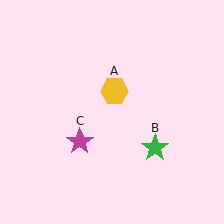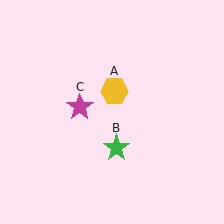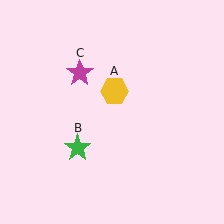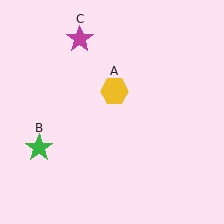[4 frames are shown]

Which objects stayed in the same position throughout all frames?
Yellow hexagon (object A) remained stationary.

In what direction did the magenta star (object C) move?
The magenta star (object C) moved up.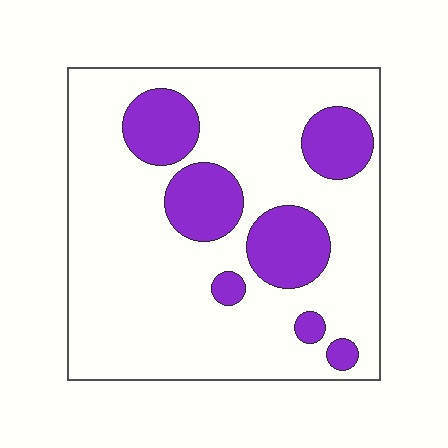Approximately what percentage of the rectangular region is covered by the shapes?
Approximately 25%.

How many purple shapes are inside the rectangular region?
7.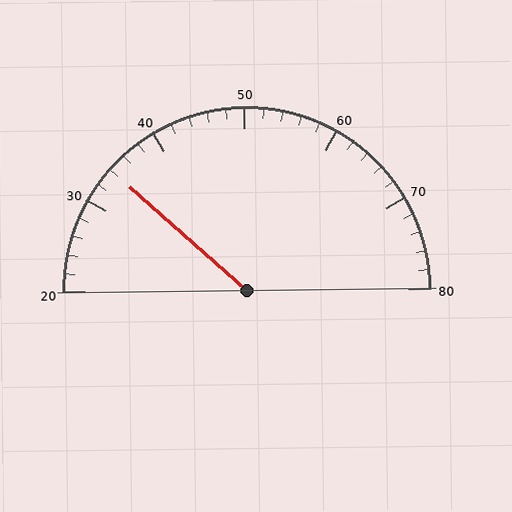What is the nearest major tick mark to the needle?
The nearest major tick mark is 30.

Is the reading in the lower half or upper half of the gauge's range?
The reading is in the lower half of the range (20 to 80).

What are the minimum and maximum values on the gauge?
The gauge ranges from 20 to 80.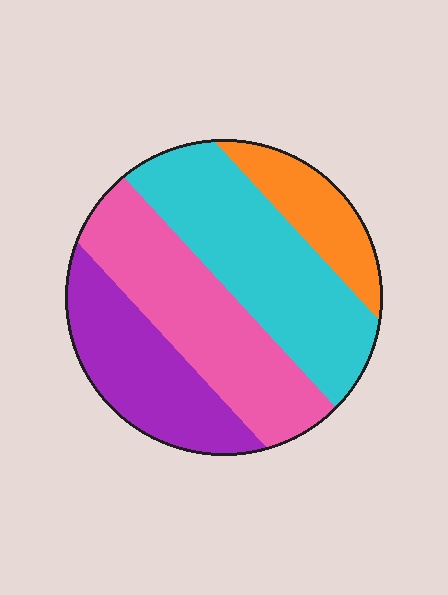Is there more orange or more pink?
Pink.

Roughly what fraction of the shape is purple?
Purple takes up about one quarter (1/4) of the shape.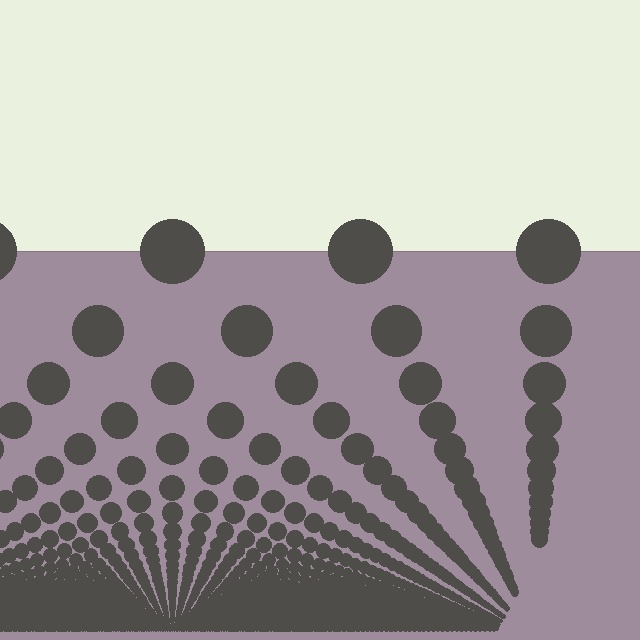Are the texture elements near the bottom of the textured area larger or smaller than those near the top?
Smaller. The gradient is inverted — elements near the bottom are smaller and denser.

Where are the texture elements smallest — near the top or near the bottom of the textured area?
Near the bottom.